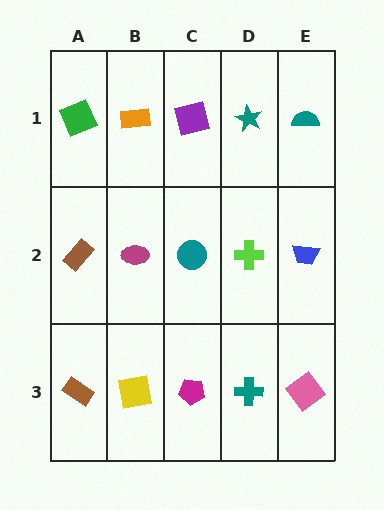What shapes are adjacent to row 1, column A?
A brown rectangle (row 2, column A), an orange rectangle (row 1, column B).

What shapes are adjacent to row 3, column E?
A blue trapezoid (row 2, column E), a teal cross (row 3, column D).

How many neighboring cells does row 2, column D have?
4.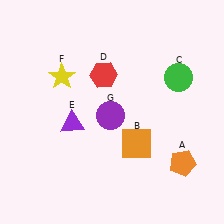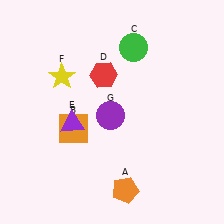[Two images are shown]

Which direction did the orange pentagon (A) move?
The orange pentagon (A) moved left.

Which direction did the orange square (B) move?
The orange square (B) moved left.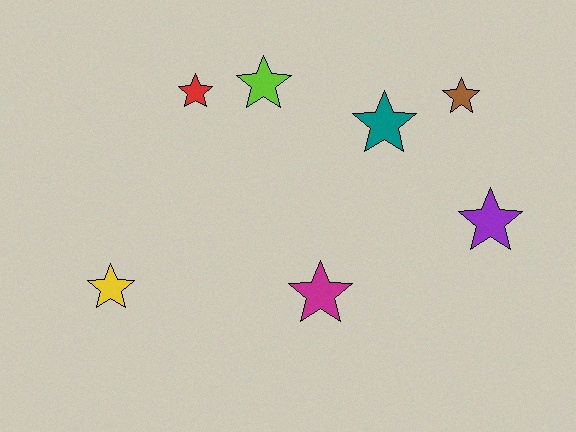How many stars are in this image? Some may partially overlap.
There are 7 stars.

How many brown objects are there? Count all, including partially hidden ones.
There is 1 brown object.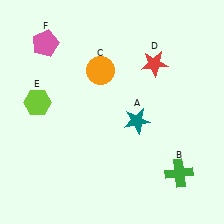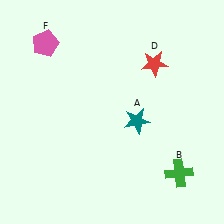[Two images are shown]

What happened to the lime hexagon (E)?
The lime hexagon (E) was removed in Image 2. It was in the top-left area of Image 1.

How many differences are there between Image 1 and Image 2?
There are 2 differences between the two images.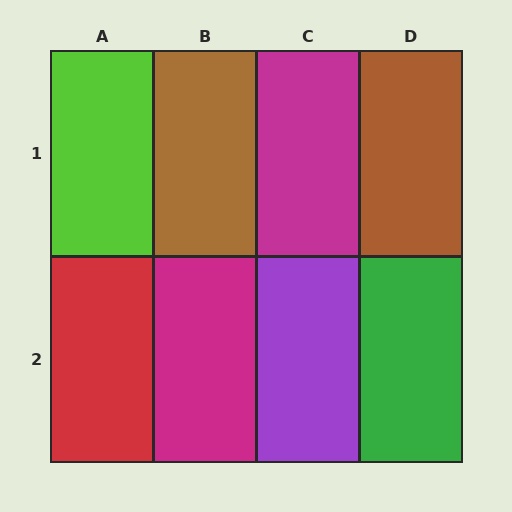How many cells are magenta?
2 cells are magenta.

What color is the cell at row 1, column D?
Brown.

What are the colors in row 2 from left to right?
Red, magenta, purple, green.